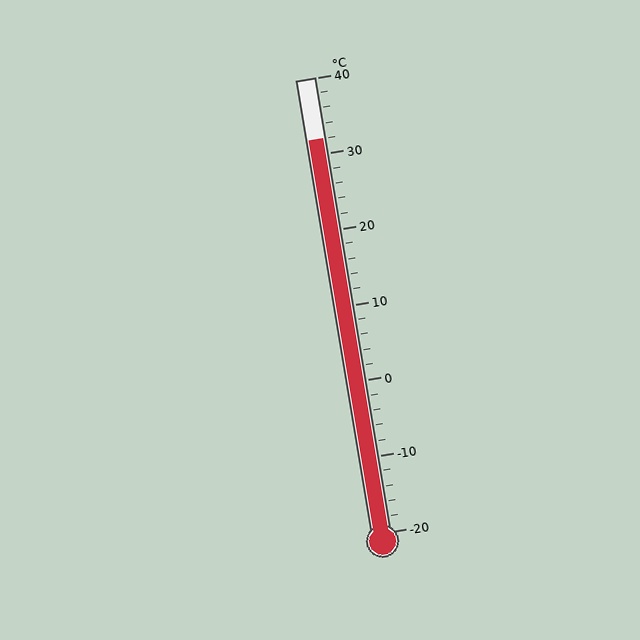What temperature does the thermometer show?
The thermometer shows approximately 32°C.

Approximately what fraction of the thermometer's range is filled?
The thermometer is filled to approximately 85% of its range.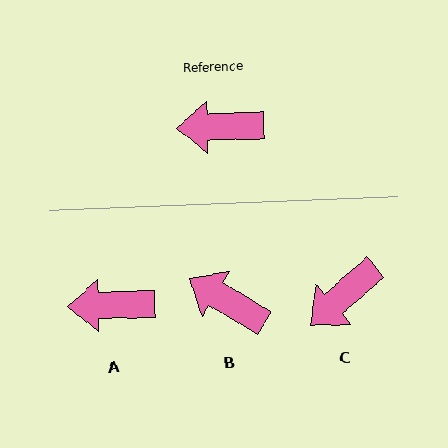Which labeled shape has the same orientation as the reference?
A.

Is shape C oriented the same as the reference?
No, it is off by about 40 degrees.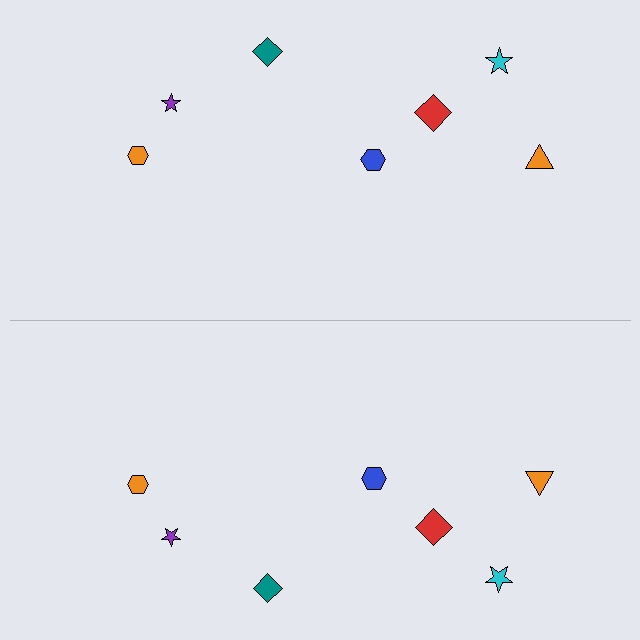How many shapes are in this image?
There are 14 shapes in this image.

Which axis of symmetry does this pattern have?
The pattern has a horizontal axis of symmetry running through the center of the image.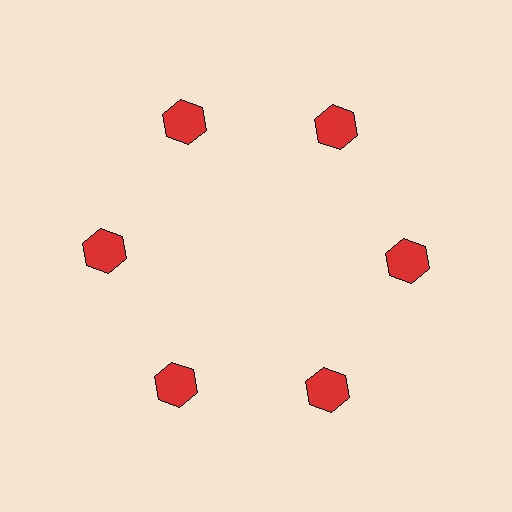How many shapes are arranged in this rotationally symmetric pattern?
There are 6 shapes, arranged in 6 groups of 1.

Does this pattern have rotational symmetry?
Yes, this pattern has 6-fold rotational symmetry. It looks the same after rotating 60 degrees around the center.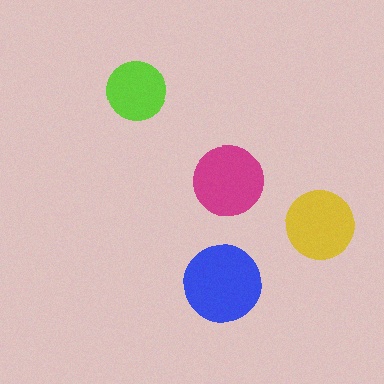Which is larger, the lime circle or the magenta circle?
The magenta one.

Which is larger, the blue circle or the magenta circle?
The blue one.